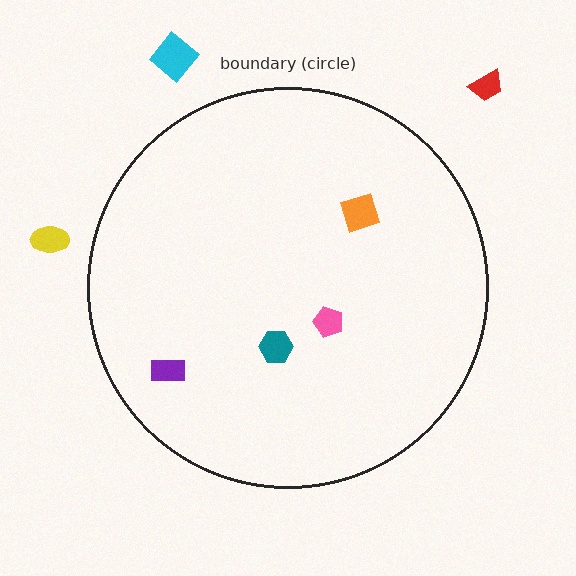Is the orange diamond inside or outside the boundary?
Inside.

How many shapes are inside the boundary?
4 inside, 3 outside.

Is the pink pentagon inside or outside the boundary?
Inside.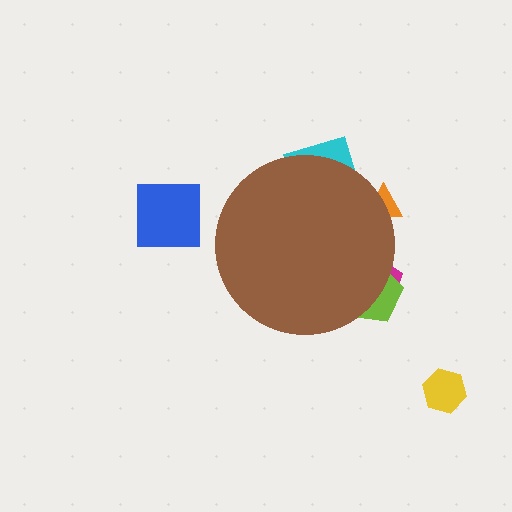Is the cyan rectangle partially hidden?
Yes, the cyan rectangle is partially hidden behind the brown circle.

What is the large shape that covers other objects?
A brown circle.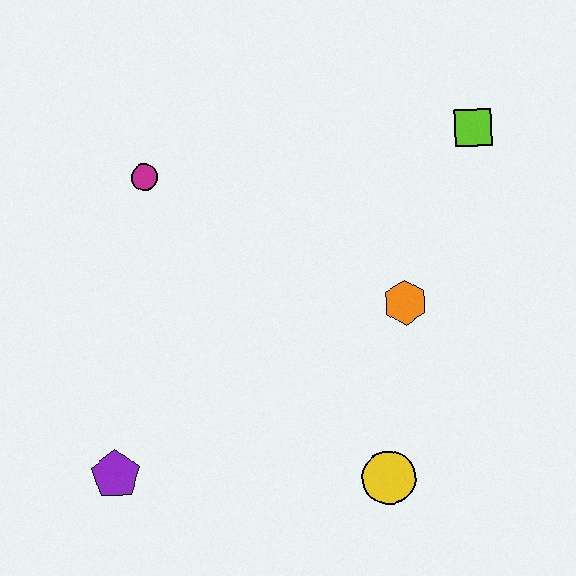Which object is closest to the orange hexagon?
The yellow circle is closest to the orange hexagon.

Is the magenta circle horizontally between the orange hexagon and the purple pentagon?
Yes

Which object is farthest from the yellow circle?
The magenta circle is farthest from the yellow circle.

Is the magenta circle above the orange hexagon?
Yes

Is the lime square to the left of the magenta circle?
No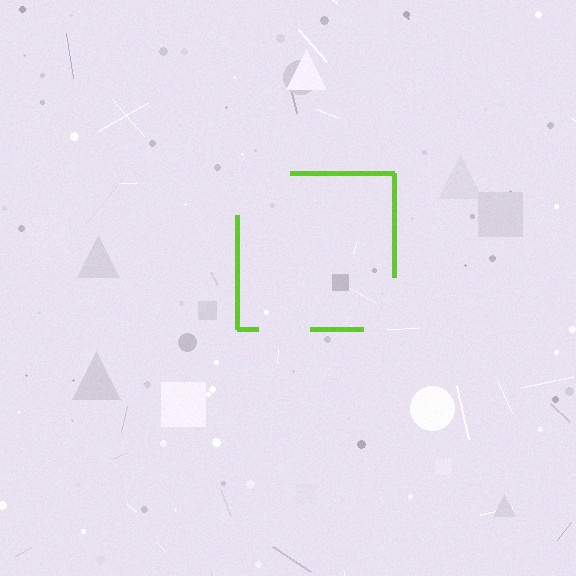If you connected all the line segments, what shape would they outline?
They would outline a square.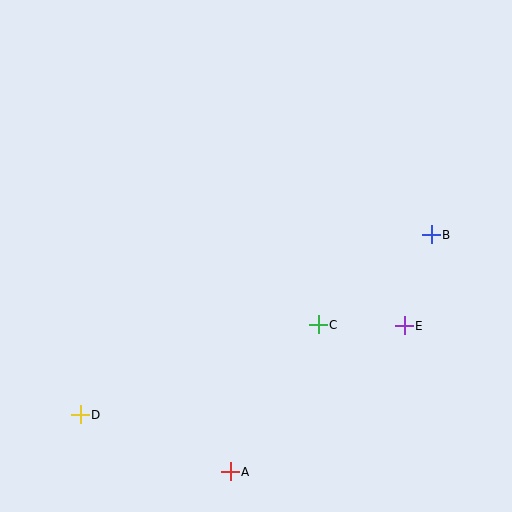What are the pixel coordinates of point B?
Point B is at (431, 235).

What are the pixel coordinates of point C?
Point C is at (318, 325).